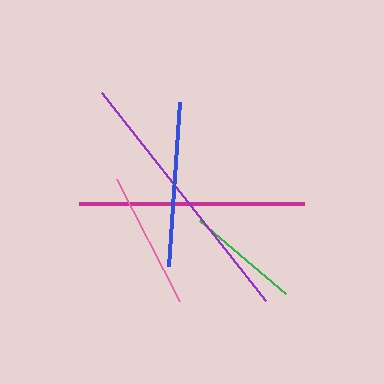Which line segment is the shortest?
The green line is the shortest at approximately 113 pixels.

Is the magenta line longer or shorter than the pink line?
The magenta line is longer than the pink line.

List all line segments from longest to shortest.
From longest to shortest: purple, magenta, blue, pink, green.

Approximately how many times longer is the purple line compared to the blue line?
The purple line is approximately 1.6 times the length of the blue line.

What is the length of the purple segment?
The purple segment is approximately 264 pixels long.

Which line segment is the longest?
The purple line is the longest at approximately 264 pixels.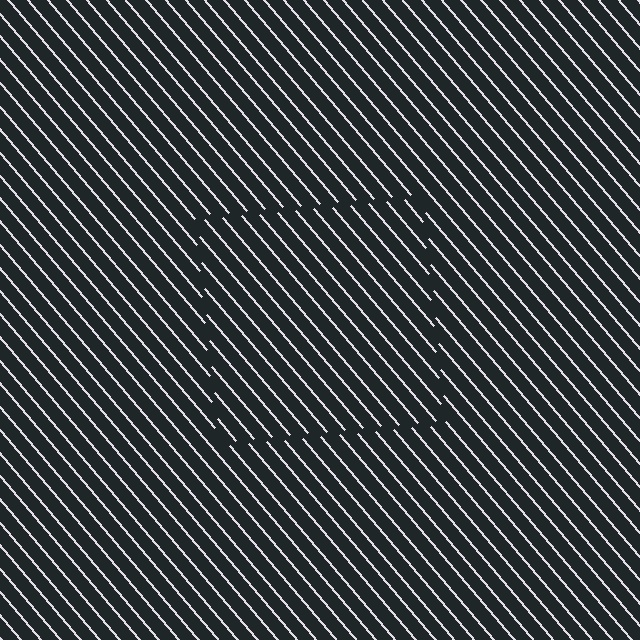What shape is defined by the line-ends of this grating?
An illusory square. The interior of the shape contains the same grating, shifted by half a period — the contour is defined by the phase discontinuity where line-ends from the inner and outer gratings abut.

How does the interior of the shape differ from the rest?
The interior of the shape contains the same grating, shifted by half a period — the contour is defined by the phase discontinuity where line-ends from the inner and outer gratings abut.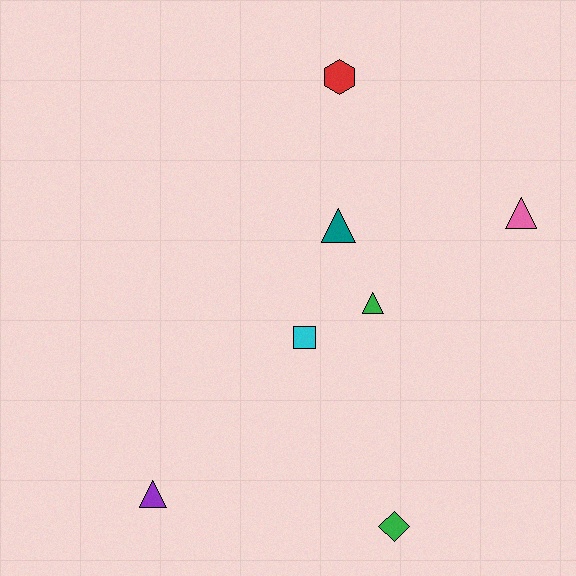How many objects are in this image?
There are 7 objects.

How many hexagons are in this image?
There is 1 hexagon.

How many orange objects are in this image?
There are no orange objects.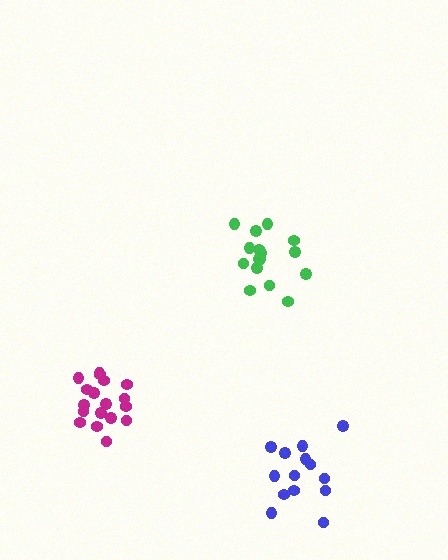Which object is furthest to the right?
The blue cluster is rightmost.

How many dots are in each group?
Group 1: 16 dots, Group 2: 18 dots, Group 3: 14 dots (48 total).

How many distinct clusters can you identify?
There are 3 distinct clusters.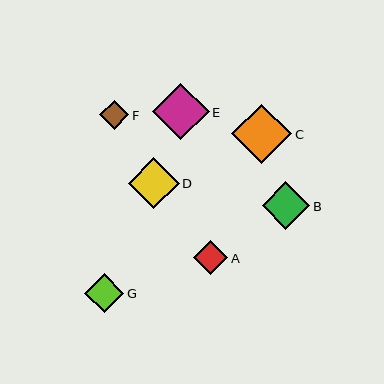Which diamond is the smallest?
Diamond F is the smallest with a size of approximately 29 pixels.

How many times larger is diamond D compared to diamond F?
Diamond D is approximately 1.8 times the size of diamond F.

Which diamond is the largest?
Diamond C is the largest with a size of approximately 60 pixels.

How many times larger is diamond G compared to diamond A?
Diamond G is approximately 1.1 times the size of diamond A.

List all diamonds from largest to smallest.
From largest to smallest: C, E, D, B, G, A, F.